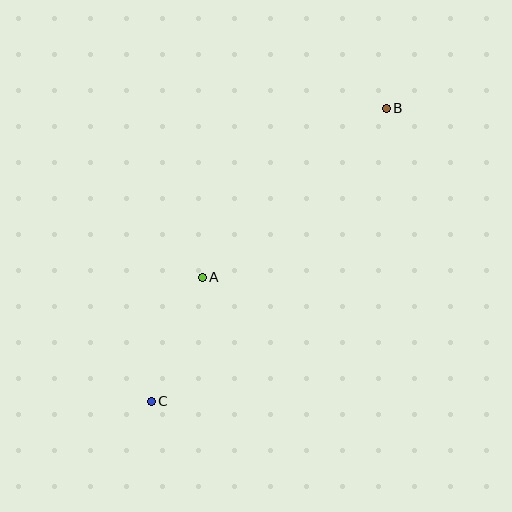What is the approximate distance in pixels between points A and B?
The distance between A and B is approximately 250 pixels.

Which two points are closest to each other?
Points A and C are closest to each other.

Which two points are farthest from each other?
Points B and C are farthest from each other.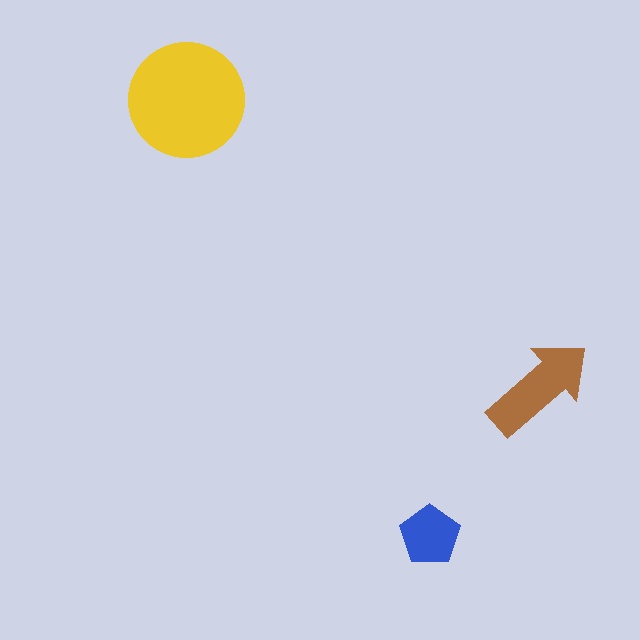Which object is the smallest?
The blue pentagon.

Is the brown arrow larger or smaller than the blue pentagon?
Larger.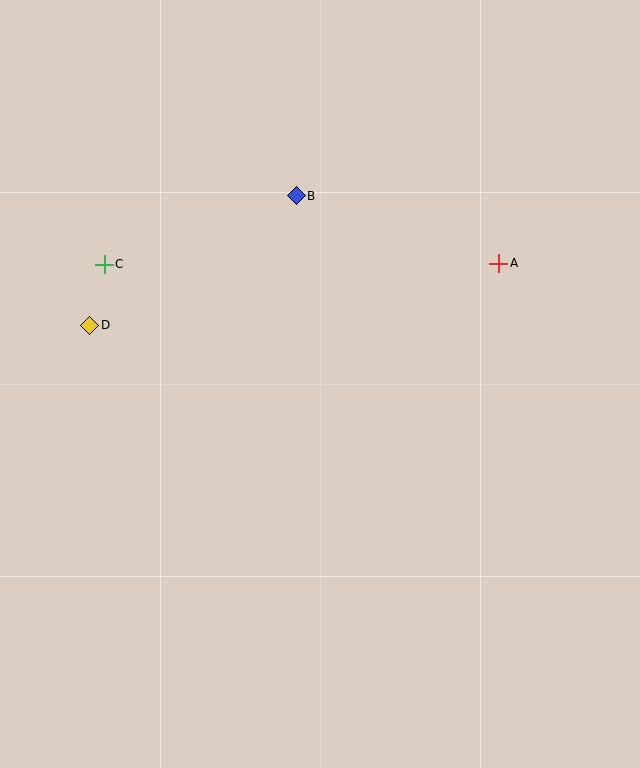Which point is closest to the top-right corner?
Point A is closest to the top-right corner.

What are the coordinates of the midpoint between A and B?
The midpoint between A and B is at (398, 229).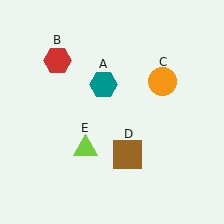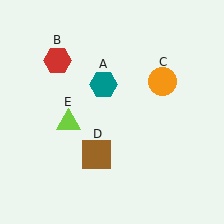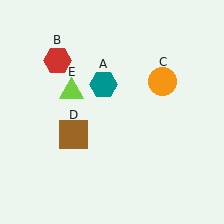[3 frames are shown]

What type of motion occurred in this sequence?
The brown square (object D), lime triangle (object E) rotated clockwise around the center of the scene.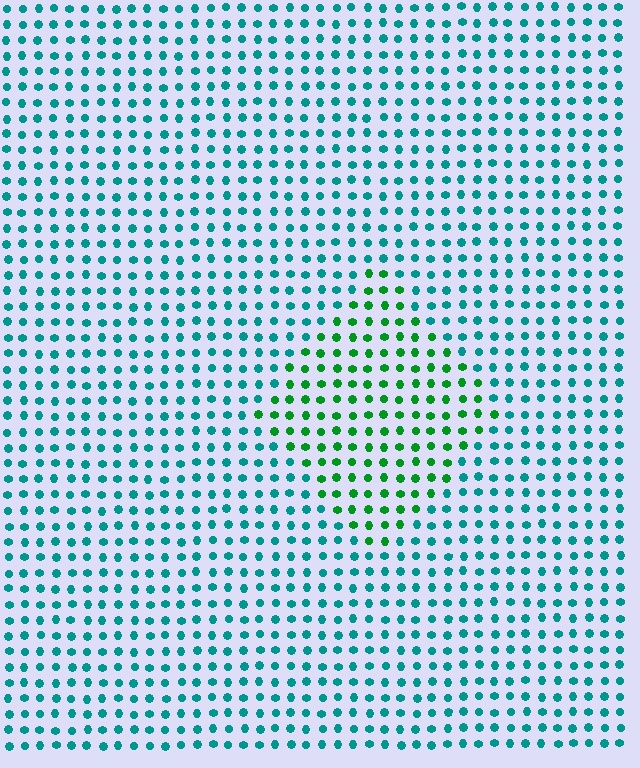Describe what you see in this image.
The image is filled with small teal elements in a uniform arrangement. A diamond-shaped region is visible where the elements are tinted to a slightly different hue, forming a subtle color boundary.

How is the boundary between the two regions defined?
The boundary is defined purely by a slight shift in hue (about 44 degrees). Spacing, size, and orientation are identical on both sides.